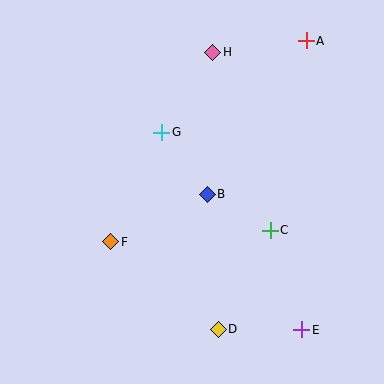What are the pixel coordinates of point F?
Point F is at (111, 242).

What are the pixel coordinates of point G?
Point G is at (162, 132).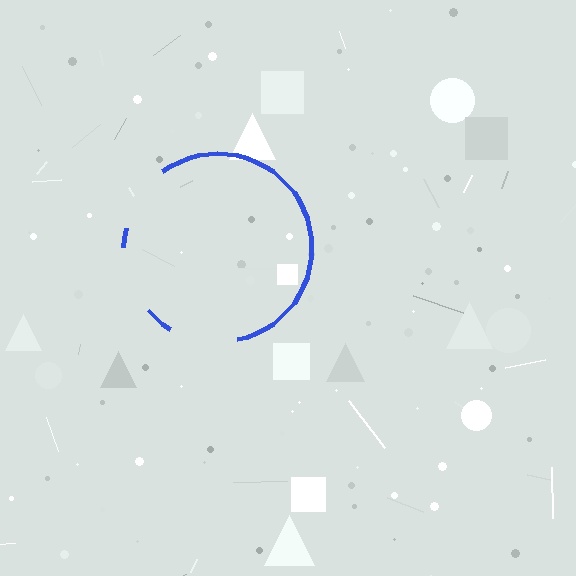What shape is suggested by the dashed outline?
The dashed outline suggests a circle.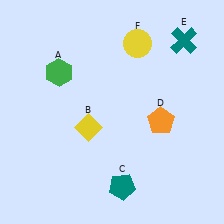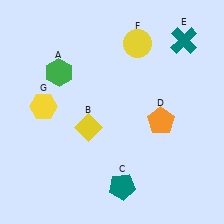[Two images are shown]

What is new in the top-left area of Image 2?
A yellow hexagon (G) was added in the top-left area of Image 2.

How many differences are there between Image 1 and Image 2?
There is 1 difference between the two images.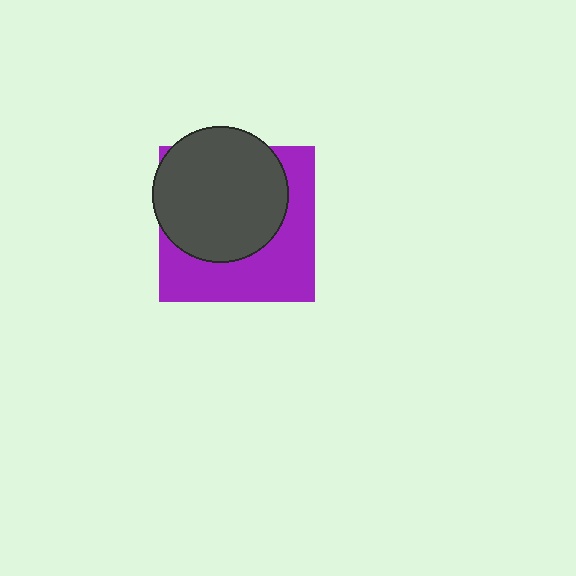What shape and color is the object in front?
The object in front is a dark gray circle.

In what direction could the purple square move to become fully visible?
The purple square could move toward the lower-right. That would shift it out from behind the dark gray circle entirely.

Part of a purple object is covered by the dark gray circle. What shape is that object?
It is a square.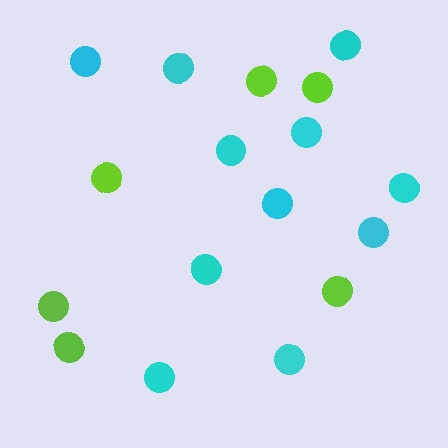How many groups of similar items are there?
There are 2 groups: one group of lime circles (6) and one group of cyan circles (11).